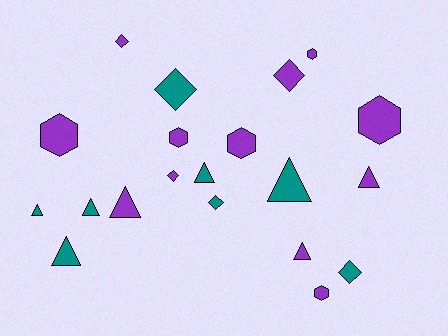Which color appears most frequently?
Purple, with 12 objects.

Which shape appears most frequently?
Triangle, with 8 objects.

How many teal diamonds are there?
There are 3 teal diamonds.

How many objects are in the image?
There are 20 objects.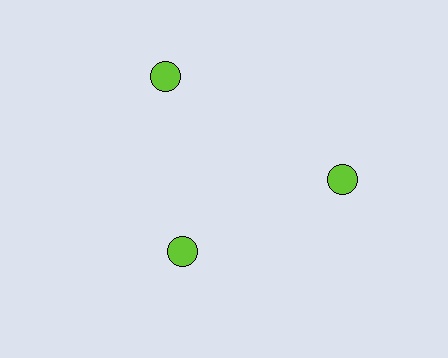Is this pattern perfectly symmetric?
No. The 3 lime circles are arranged in a ring, but one element near the 7 o'clock position is pulled inward toward the center, breaking the 3-fold rotational symmetry.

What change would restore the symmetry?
The symmetry would be restored by moving it outward, back onto the ring so that all 3 circles sit at equal angles and equal distance from the center.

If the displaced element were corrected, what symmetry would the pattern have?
It would have 3-fold rotational symmetry — the pattern would map onto itself every 120 degrees.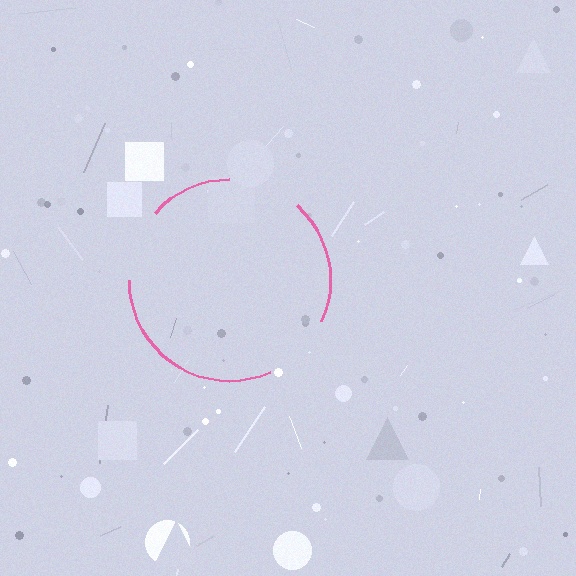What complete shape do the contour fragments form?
The contour fragments form a circle.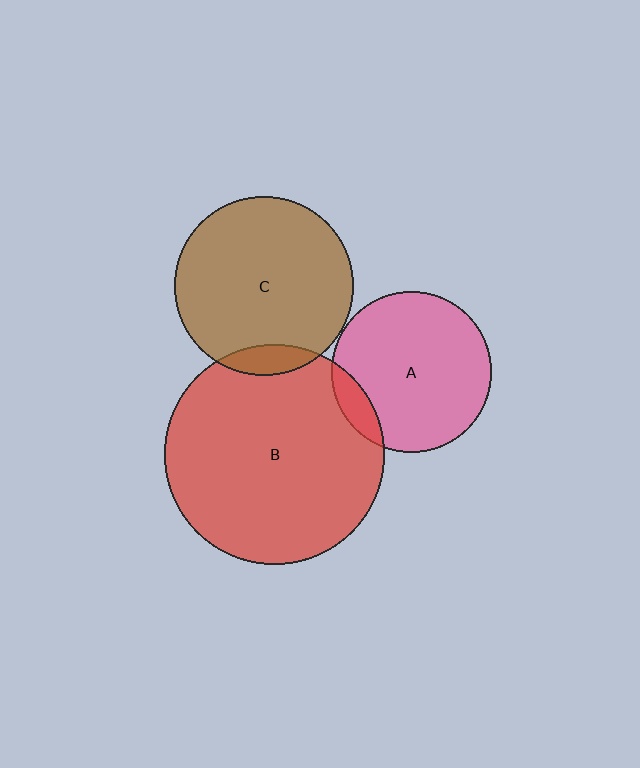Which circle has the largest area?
Circle B (red).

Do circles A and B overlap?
Yes.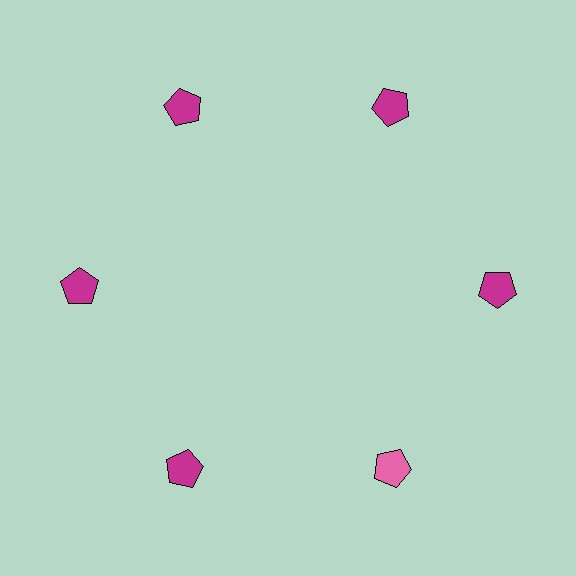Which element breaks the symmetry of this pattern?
The pink pentagon at roughly the 5 o'clock position breaks the symmetry. All other shapes are magenta pentagons.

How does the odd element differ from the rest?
It has a different color: pink instead of magenta.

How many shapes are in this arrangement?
There are 6 shapes arranged in a ring pattern.